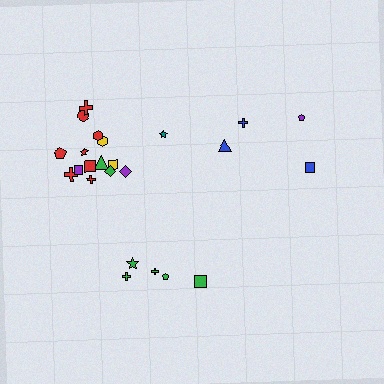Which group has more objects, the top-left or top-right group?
The top-left group.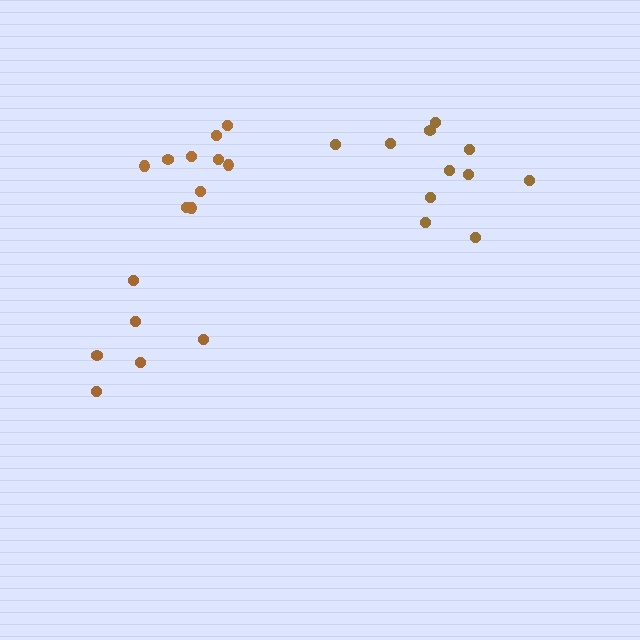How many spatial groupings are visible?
There are 3 spatial groupings.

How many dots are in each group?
Group 1: 6 dots, Group 2: 10 dots, Group 3: 11 dots (27 total).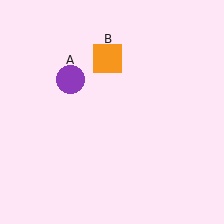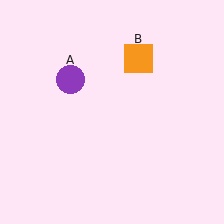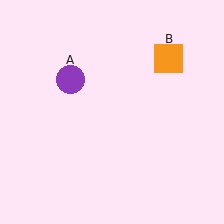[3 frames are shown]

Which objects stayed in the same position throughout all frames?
Purple circle (object A) remained stationary.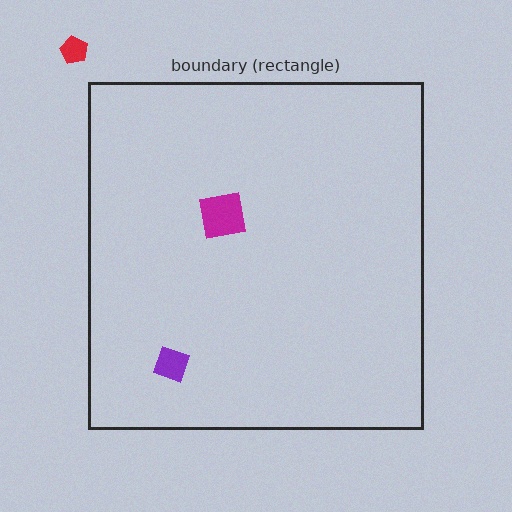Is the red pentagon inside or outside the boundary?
Outside.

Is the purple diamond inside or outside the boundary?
Inside.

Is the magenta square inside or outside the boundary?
Inside.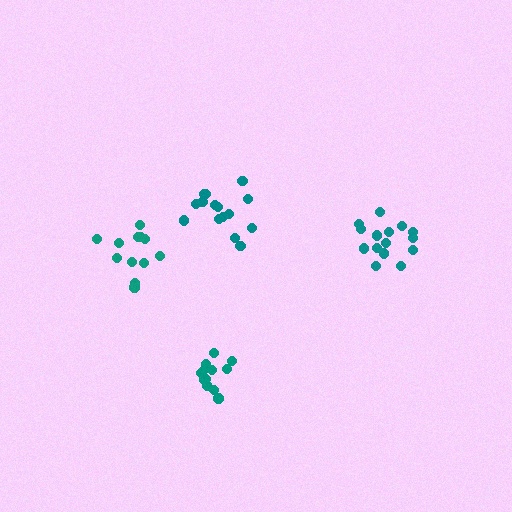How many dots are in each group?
Group 1: 12 dots, Group 2: 12 dots, Group 3: 15 dots, Group 4: 15 dots (54 total).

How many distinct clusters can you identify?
There are 4 distinct clusters.